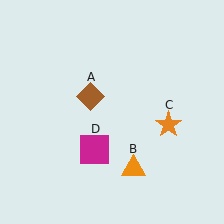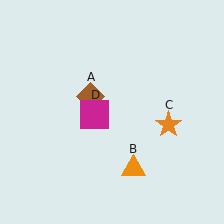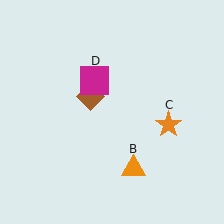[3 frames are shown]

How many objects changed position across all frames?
1 object changed position: magenta square (object D).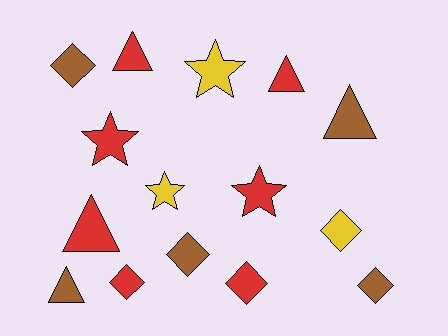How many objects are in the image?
There are 15 objects.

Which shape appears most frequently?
Diamond, with 6 objects.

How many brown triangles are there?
There are 2 brown triangles.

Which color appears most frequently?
Red, with 7 objects.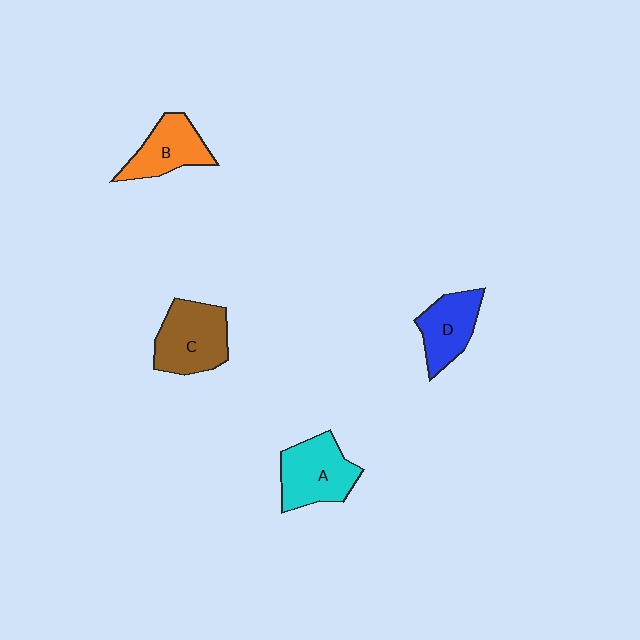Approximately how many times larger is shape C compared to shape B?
Approximately 1.3 times.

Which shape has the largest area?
Shape C (brown).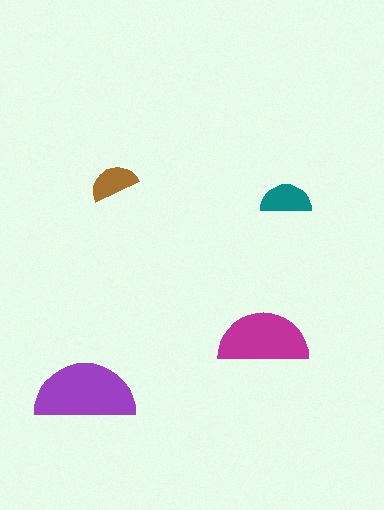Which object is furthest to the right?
The teal semicircle is rightmost.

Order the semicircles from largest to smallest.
the purple one, the magenta one, the teal one, the brown one.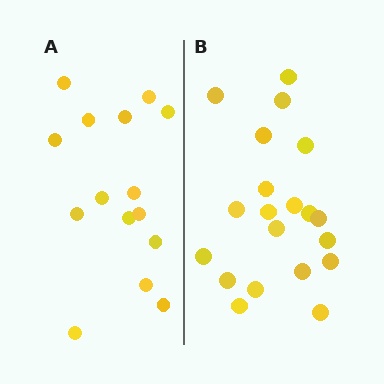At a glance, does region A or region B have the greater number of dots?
Region B (the right region) has more dots.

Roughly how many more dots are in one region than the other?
Region B has about 5 more dots than region A.